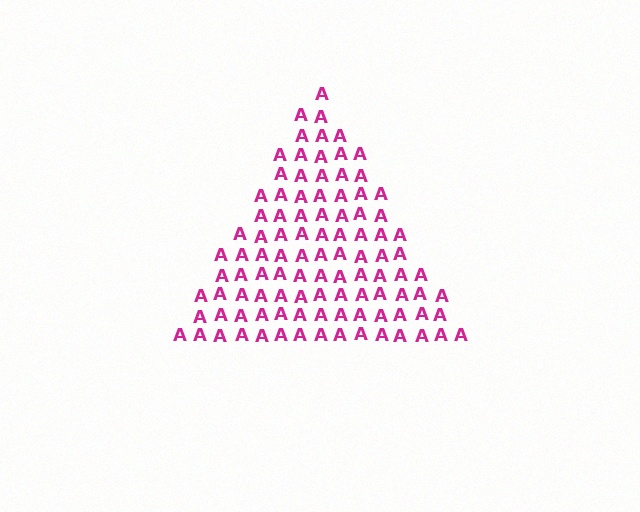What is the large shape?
The large shape is a triangle.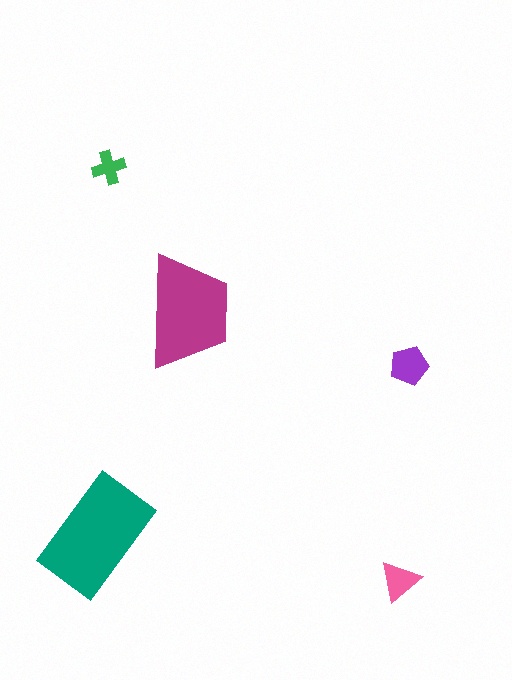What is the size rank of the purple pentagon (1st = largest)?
3rd.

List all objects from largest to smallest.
The teal rectangle, the magenta trapezoid, the purple pentagon, the pink triangle, the green cross.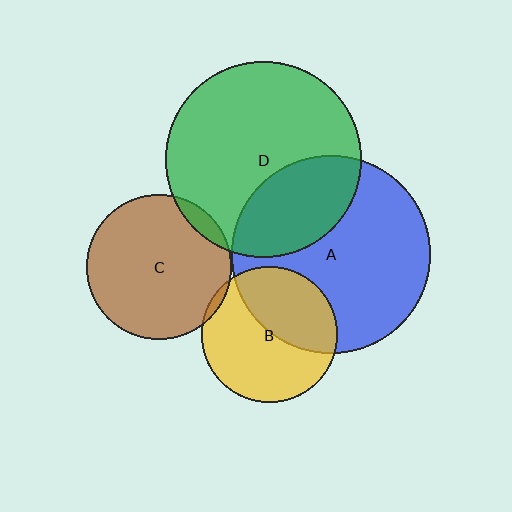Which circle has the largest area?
Circle A (blue).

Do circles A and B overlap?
Yes.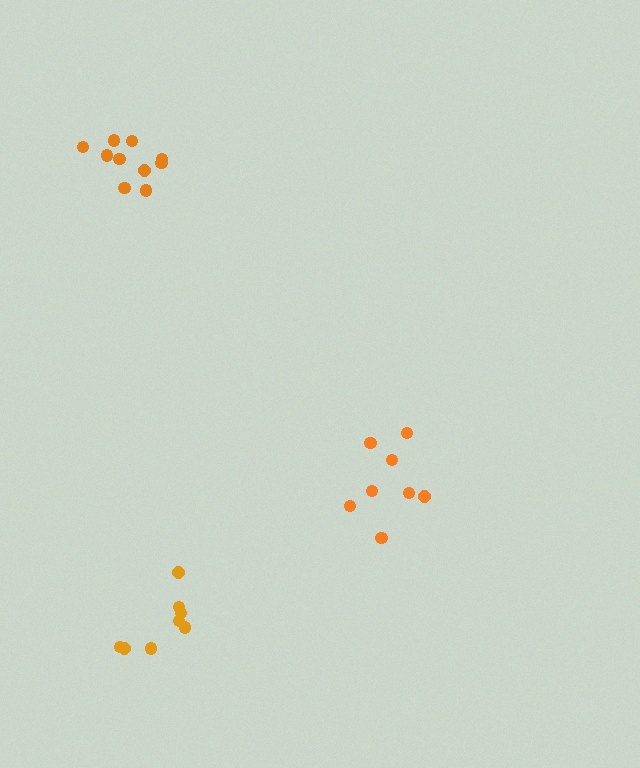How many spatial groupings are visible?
There are 3 spatial groupings.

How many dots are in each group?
Group 1: 8 dots, Group 2: 8 dots, Group 3: 10 dots (26 total).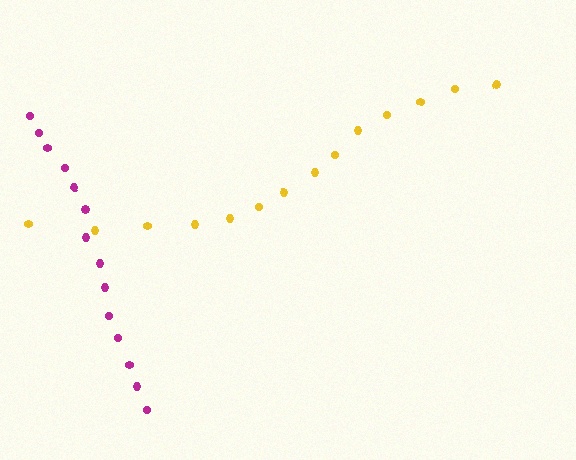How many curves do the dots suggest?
There are 2 distinct paths.